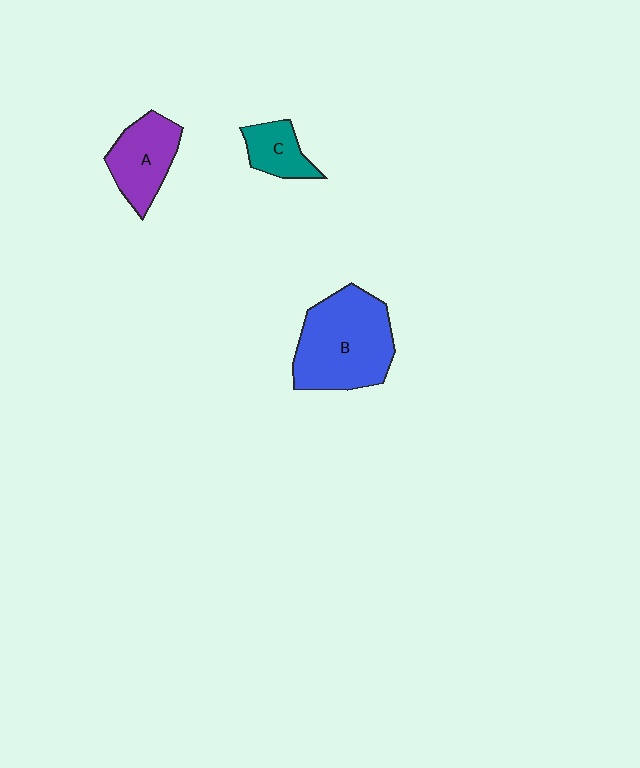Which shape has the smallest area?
Shape C (teal).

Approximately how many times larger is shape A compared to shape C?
Approximately 1.6 times.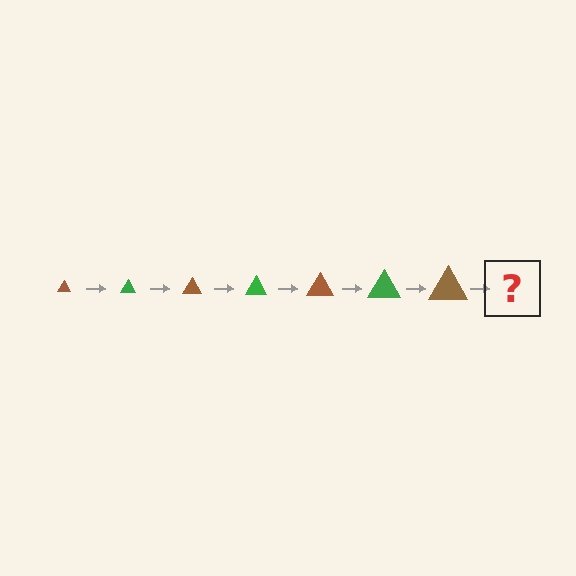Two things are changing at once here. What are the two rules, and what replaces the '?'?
The two rules are that the triangle grows larger each step and the color cycles through brown and green. The '?' should be a green triangle, larger than the previous one.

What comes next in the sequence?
The next element should be a green triangle, larger than the previous one.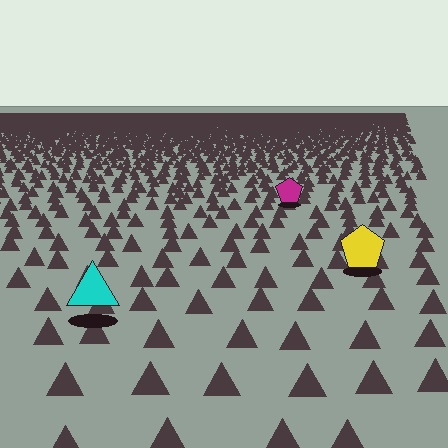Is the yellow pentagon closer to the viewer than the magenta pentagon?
Yes. The yellow pentagon is closer — you can tell from the texture gradient: the ground texture is coarser near it.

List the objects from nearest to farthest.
From nearest to farthest: the cyan triangle, the yellow pentagon, the magenta pentagon.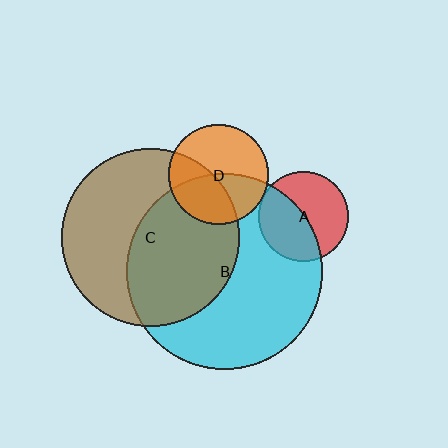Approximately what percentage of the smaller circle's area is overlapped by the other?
Approximately 45%.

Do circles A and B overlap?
Yes.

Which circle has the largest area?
Circle B (cyan).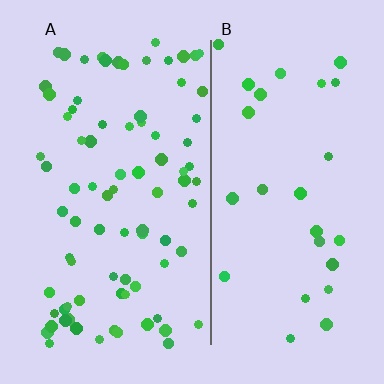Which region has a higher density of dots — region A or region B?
A (the left).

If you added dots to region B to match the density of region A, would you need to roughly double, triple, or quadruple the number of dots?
Approximately triple.